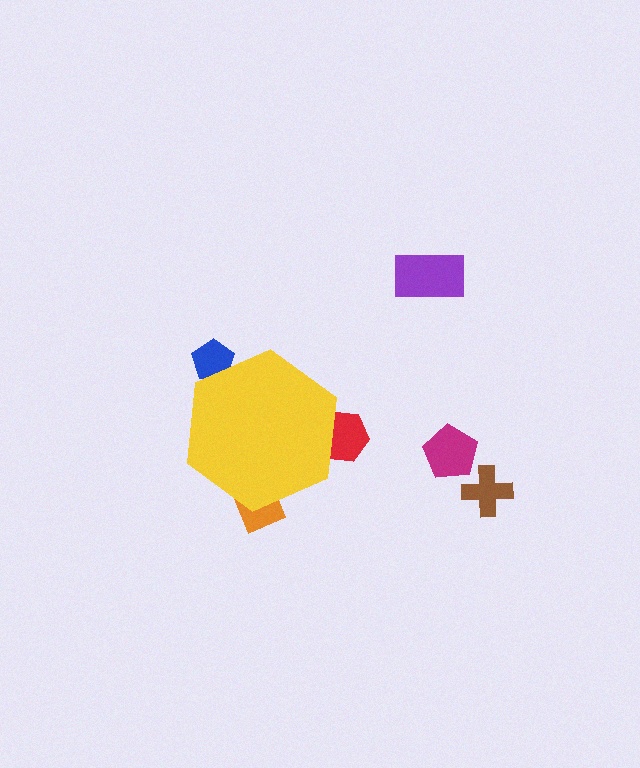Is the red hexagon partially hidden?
Yes, the red hexagon is partially hidden behind the yellow hexagon.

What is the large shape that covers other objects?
A yellow hexagon.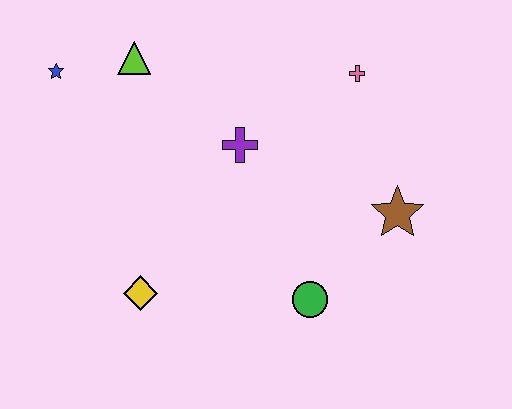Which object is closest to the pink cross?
The purple cross is closest to the pink cross.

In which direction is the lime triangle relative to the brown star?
The lime triangle is to the left of the brown star.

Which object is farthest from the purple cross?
The blue star is farthest from the purple cross.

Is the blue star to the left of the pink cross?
Yes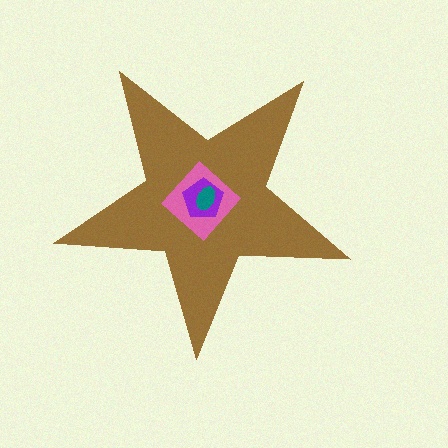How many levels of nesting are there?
4.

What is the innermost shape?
The teal ellipse.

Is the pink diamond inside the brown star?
Yes.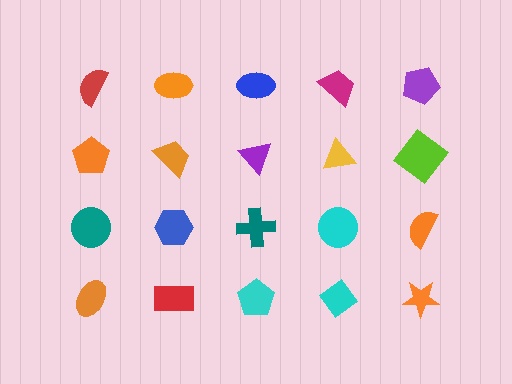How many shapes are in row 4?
5 shapes.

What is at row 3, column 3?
A teal cross.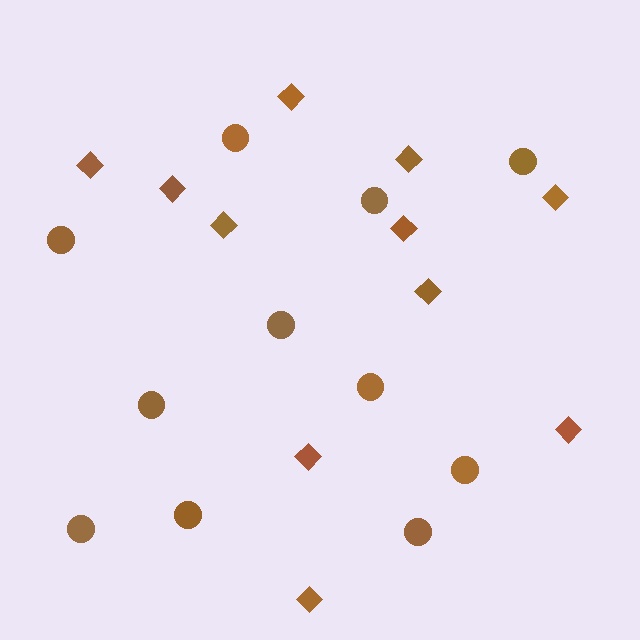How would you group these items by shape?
There are 2 groups: one group of circles (11) and one group of diamonds (11).